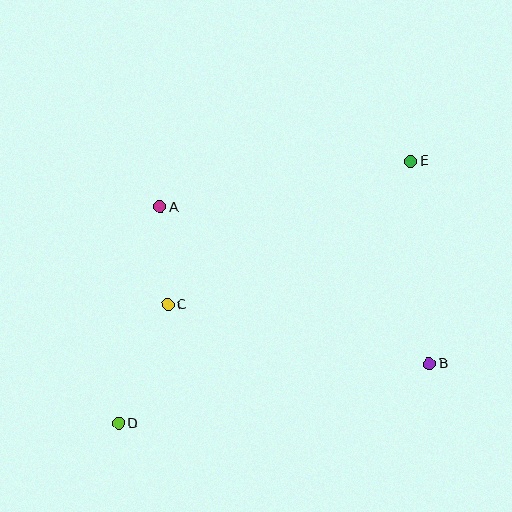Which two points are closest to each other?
Points A and C are closest to each other.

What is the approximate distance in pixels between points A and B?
The distance between A and B is approximately 311 pixels.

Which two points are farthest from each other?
Points D and E are farthest from each other.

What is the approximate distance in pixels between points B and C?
The distance between B and C is approximately 268 pixels.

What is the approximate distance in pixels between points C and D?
The distance between C and D is approximately 128 pixels.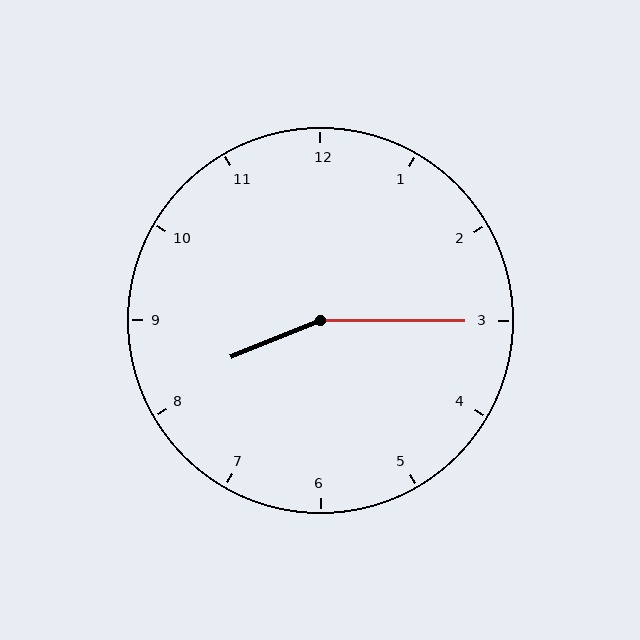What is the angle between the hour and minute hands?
Approximately 158 degrees.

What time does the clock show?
8:15.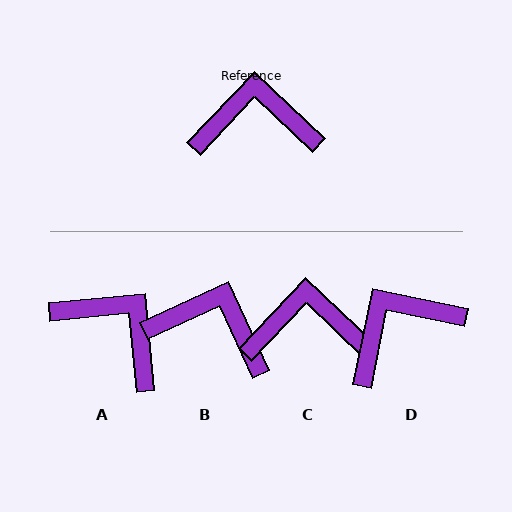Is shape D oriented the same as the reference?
No, it is off by about 32 degrees.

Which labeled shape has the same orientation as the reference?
C.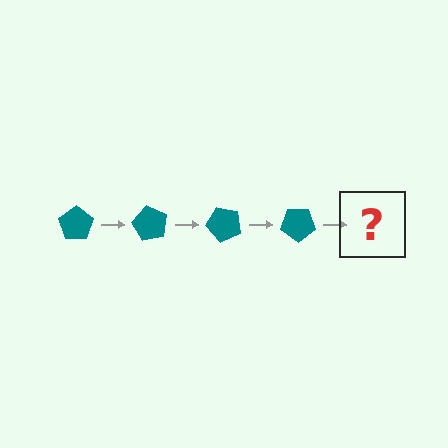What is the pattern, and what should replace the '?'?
The pattern is that the pentagon rotates 60 degrees each step. The '?' should be a teal pentagon rotated 240 degrees.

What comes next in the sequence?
The next element should be a teal pentagon rotated 240 degrees.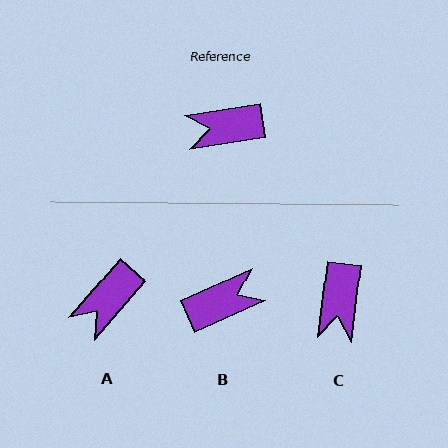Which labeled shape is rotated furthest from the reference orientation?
B, about 165 degrees away.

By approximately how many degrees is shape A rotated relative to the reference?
Approximately 40 degrees counter-clockwise.